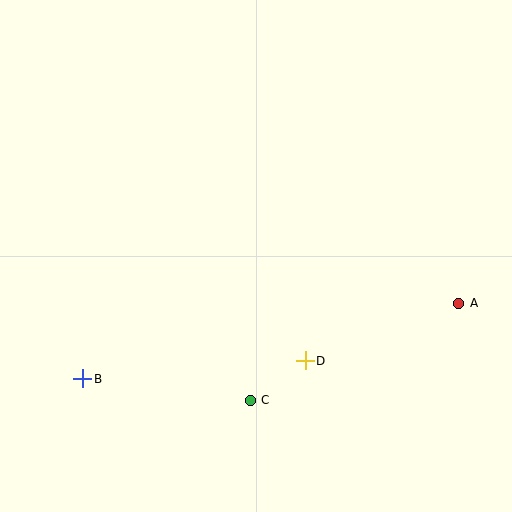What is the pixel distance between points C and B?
The distance between C and B is 169 pixels.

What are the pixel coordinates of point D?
Point D is at (305, 361).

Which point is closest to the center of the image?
Point D at (305, 361) is closest to the center.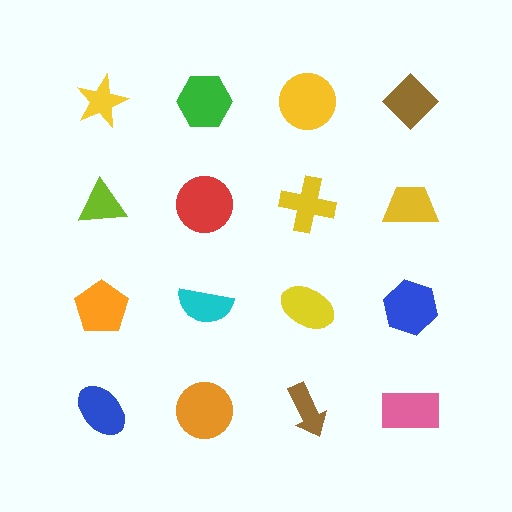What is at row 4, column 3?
A brown arrow.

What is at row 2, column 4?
A yellow trapezoid.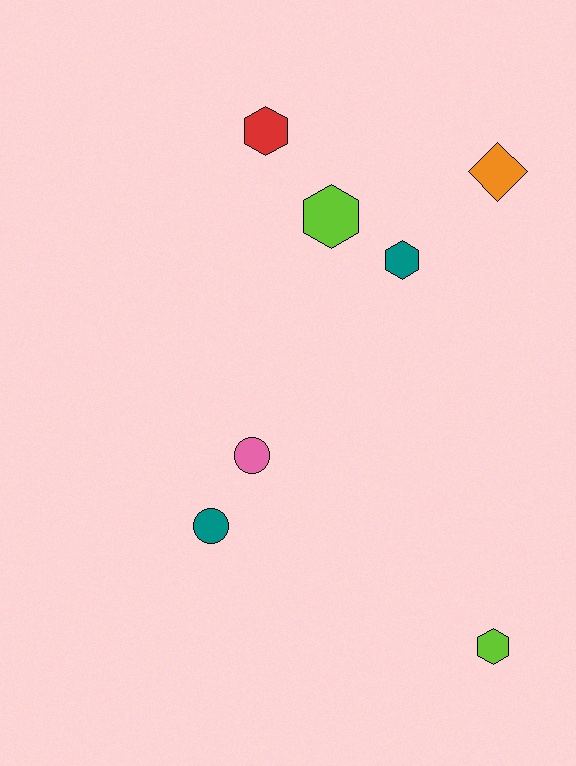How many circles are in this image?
There are 2 circles.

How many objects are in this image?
There are 7 objects.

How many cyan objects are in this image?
There are no cyan objects.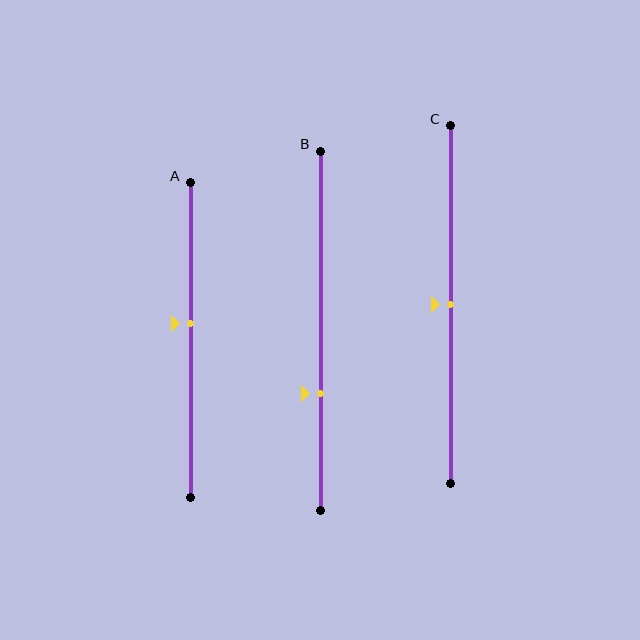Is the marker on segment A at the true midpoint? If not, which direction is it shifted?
No, the marker on segment A is shifted upward by about 5% of the segment length.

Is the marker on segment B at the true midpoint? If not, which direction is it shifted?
No, the marker on segment B is shifted downward by about 18% of the segment length.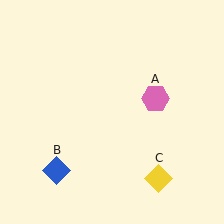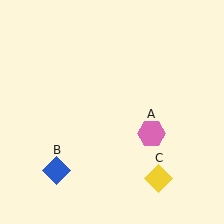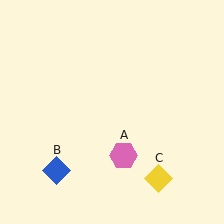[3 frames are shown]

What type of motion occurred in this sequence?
The pink hexagon (object A) rotated clockwise around the center of the scene.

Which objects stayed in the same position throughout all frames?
Blue diamond (object B) and yellow diamond (object C) remained stationary.